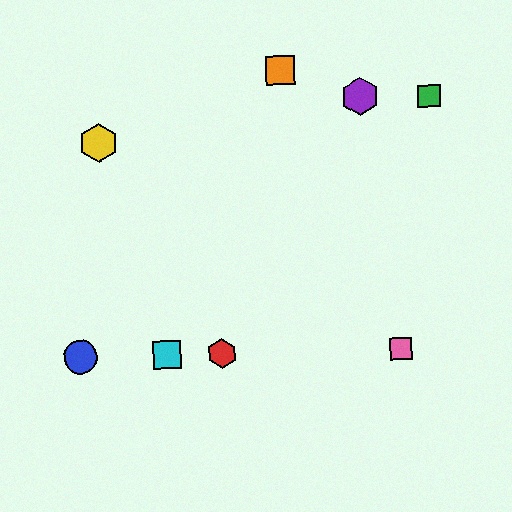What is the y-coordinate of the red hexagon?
The red hexagon is at y≈353.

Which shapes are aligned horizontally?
The red hexagon, the blue circle, the cyan square, the pink square are aligned horizontally.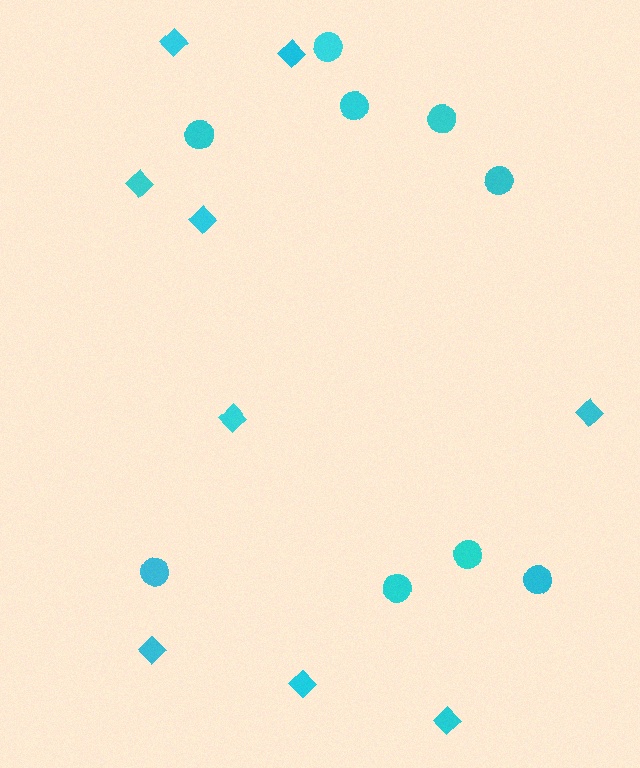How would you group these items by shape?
There are 2 groups: one group of diamonds (9) and one group of circles (9).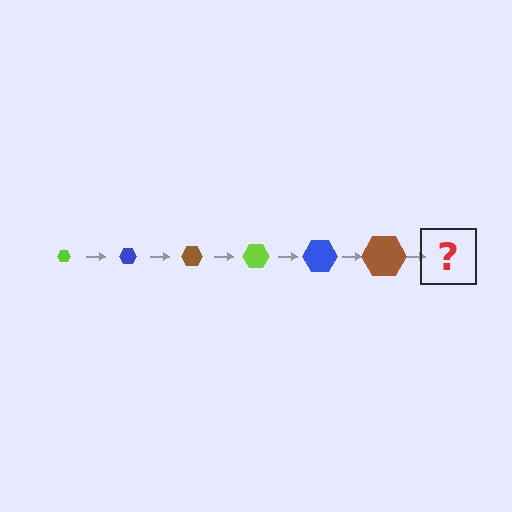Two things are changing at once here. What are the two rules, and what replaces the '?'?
The two rules are that the hexagon grows larger each step and the color cycles through lime, blue, and brown. The '?' should be a lime hexagon, larger than the previous one.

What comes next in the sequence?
The next element should be a lime hexagon, larger than the previous one.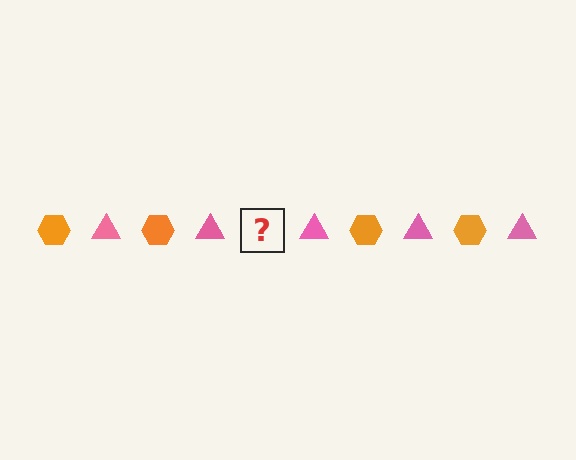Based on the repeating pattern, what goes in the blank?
The blank should be an orange hexagon.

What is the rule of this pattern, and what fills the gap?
The rule is that the pattern alternates between orange hexagon and pink triangle. The gap should be filled with an orange hexagon.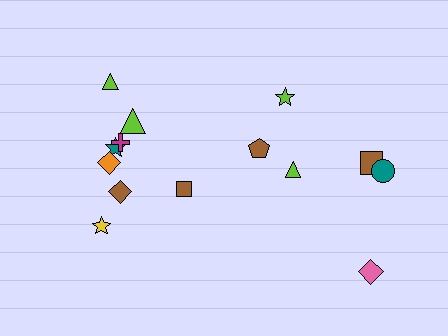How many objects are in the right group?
There are 6 objects.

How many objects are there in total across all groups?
There are 14 objects.